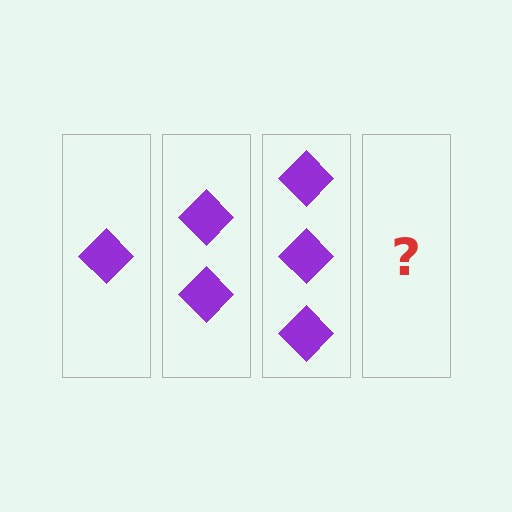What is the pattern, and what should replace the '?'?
The pattern is that each step adds one more diamond. The '?' should be 4 diamonds.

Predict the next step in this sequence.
The next step is 4 diamonds.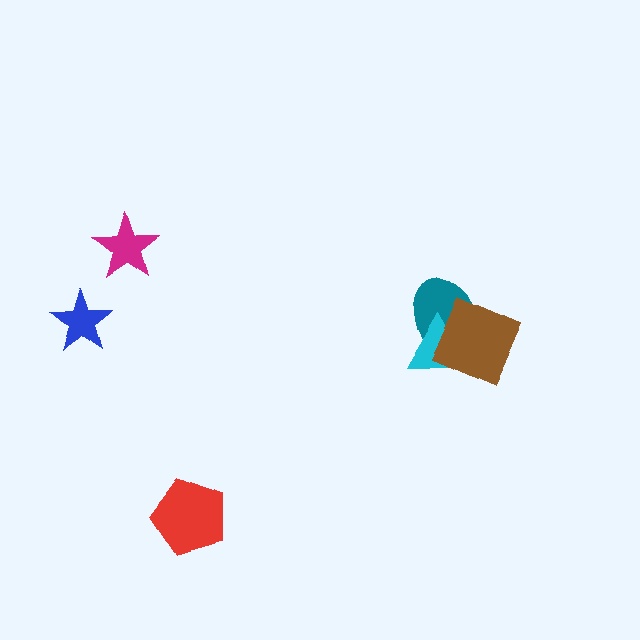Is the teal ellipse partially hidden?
Yes, it is partially covered by another shape.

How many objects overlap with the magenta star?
0 objects overlap with the magenta star.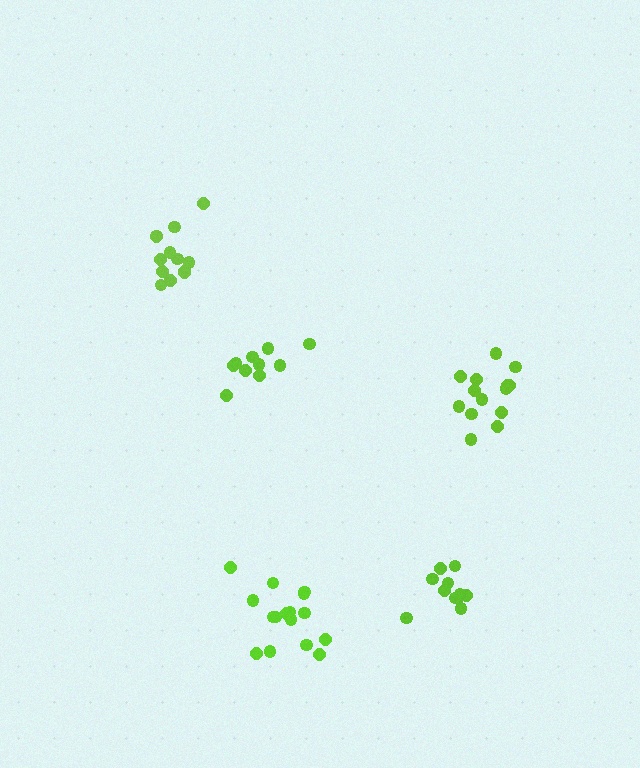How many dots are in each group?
Group 1: 14 dots, Group 2: 10 dots, Group 3: 16 dots, Group 4: 13 dots, Group 5: 12 dots (65 total).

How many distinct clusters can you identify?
There are 5 distinct clusters.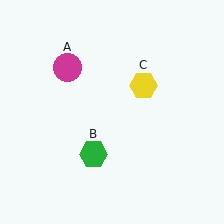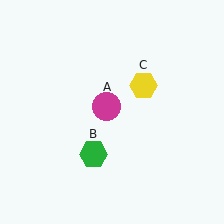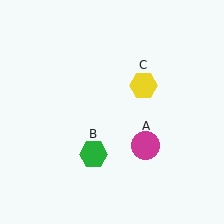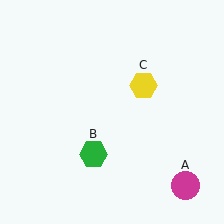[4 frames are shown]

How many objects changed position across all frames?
1 object changed position: magenta circle (object A).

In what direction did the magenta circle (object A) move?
The magenta circle (object A) moved down and to the right.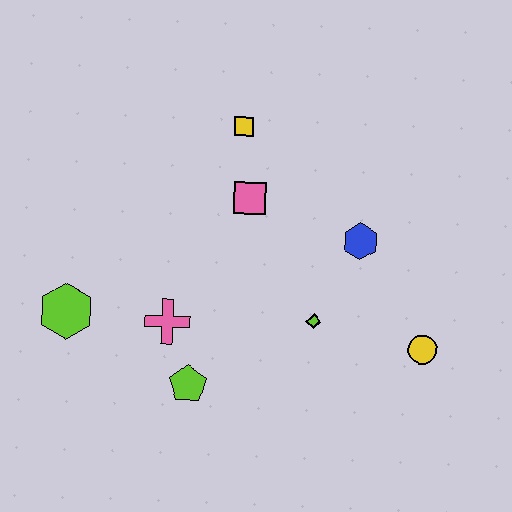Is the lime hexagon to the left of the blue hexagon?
Yes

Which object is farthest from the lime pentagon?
The yellow square is farthest from the lime pentagon.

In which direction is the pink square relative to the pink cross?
The pink square is above the pink cross.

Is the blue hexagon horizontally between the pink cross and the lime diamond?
No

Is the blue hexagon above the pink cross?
Yes